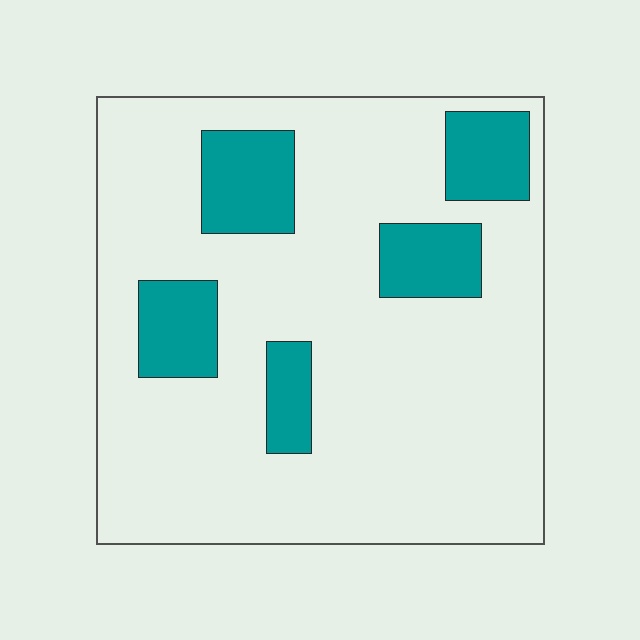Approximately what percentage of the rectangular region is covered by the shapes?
Approximately 20%.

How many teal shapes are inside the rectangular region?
5.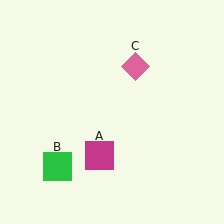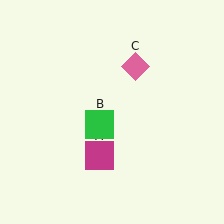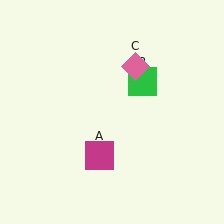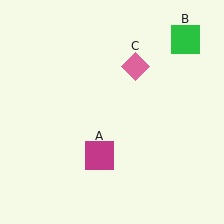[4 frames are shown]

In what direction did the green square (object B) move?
The green square (object B) moved up and to the right.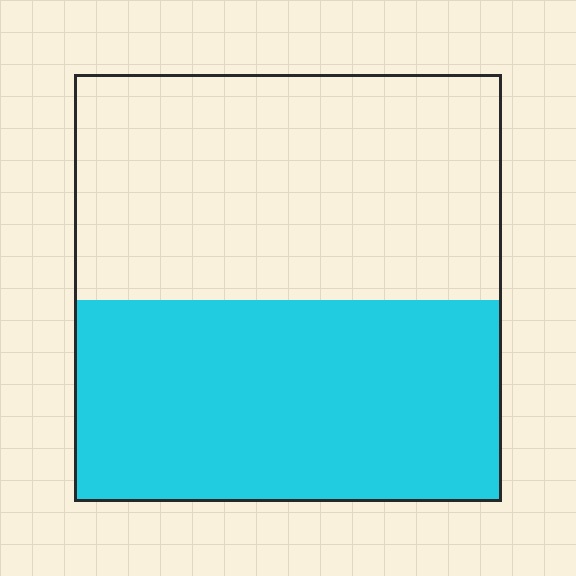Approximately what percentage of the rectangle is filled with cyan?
Approximately 45%.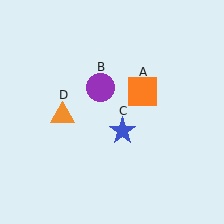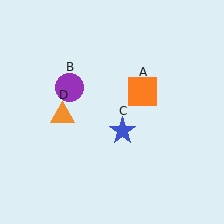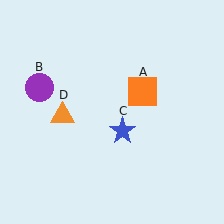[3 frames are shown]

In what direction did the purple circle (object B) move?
The purple circle (object B) moved left.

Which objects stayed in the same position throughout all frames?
Orange square (object A) and blue star (object C) and orange triangle (object D) remained stationary.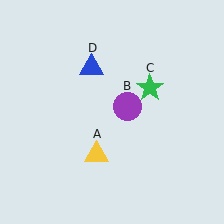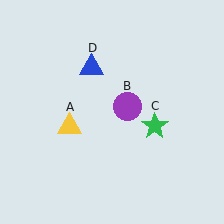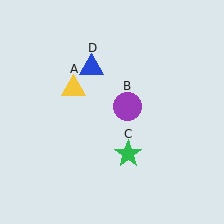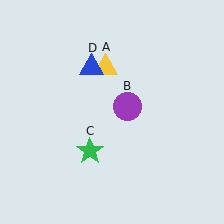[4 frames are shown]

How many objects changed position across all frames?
2 objects changed position: yellow triangle (object A), green star (object C).